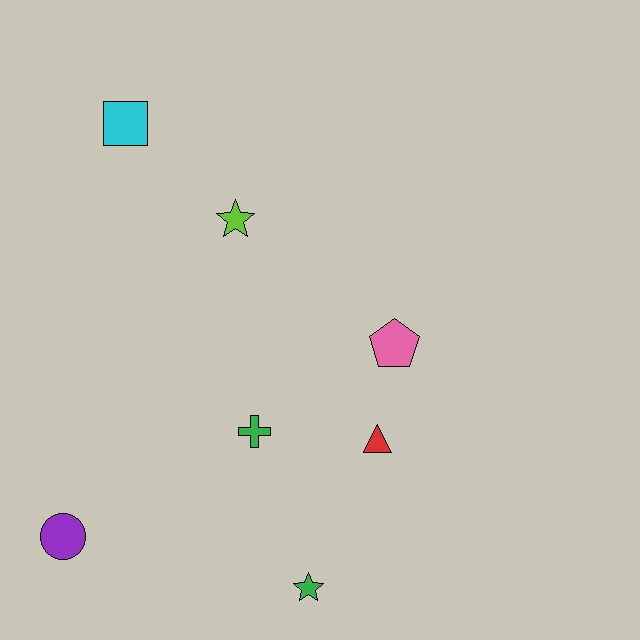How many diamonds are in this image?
There are no diamonds.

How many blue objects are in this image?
There are no blue objects.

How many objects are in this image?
There are 7 objects.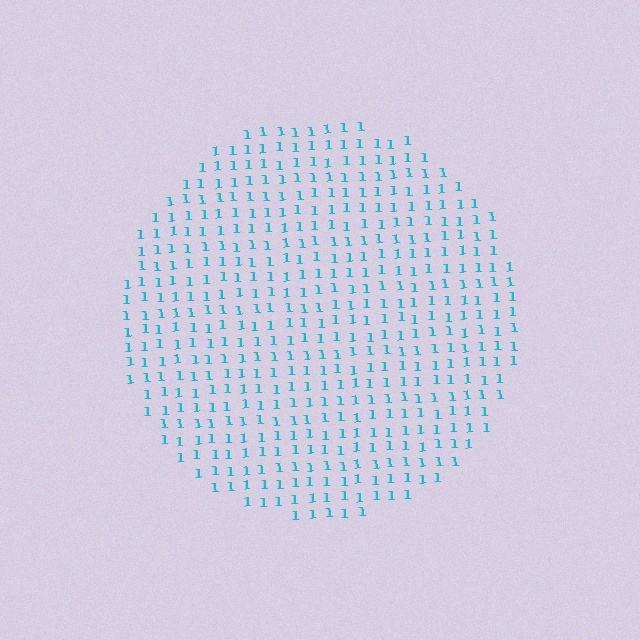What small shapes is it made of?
It is made of small digit 1's.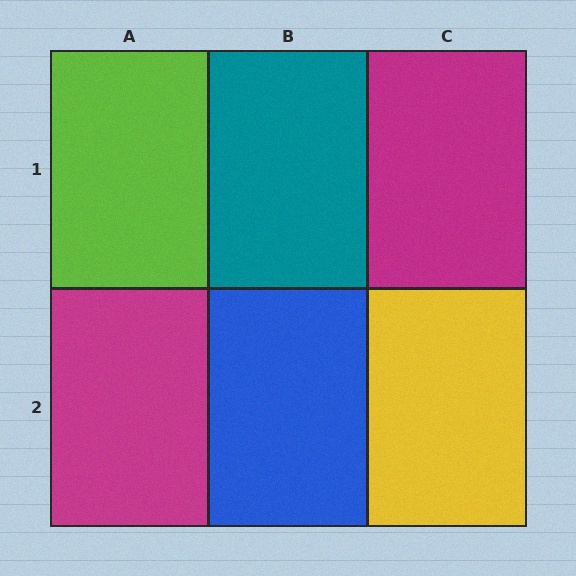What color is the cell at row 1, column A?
Lime.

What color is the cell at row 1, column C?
Magenta.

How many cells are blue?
1 cell is blue.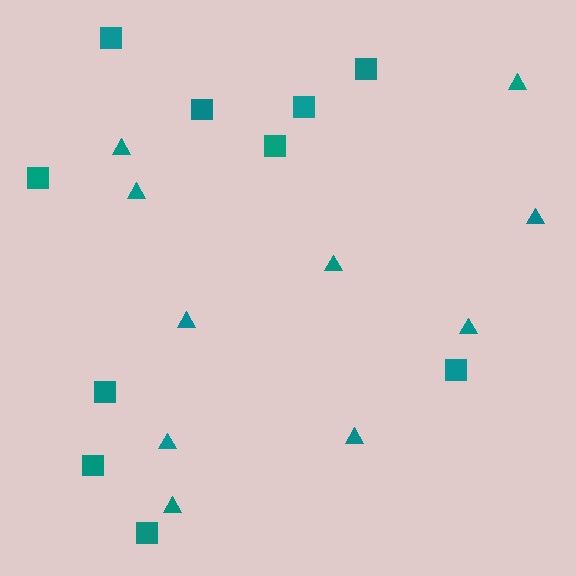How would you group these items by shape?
There are 2 groups: one group of squares (10) and one group of triangles (10).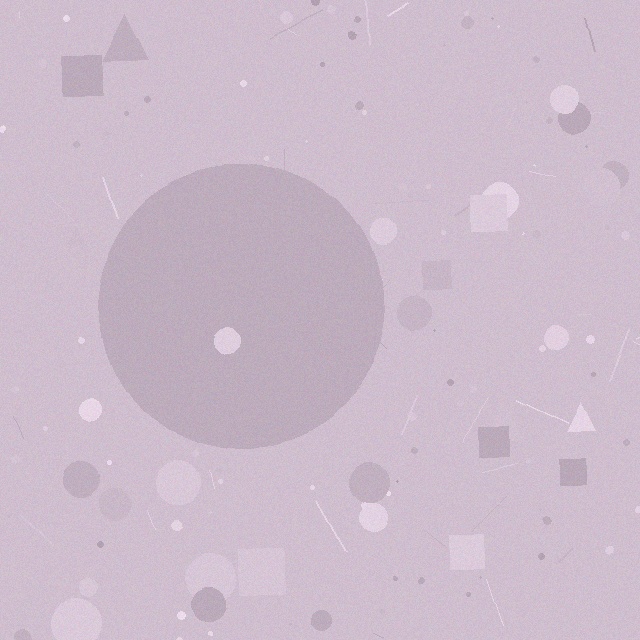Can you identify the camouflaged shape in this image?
The camouflaged shape is a circle.